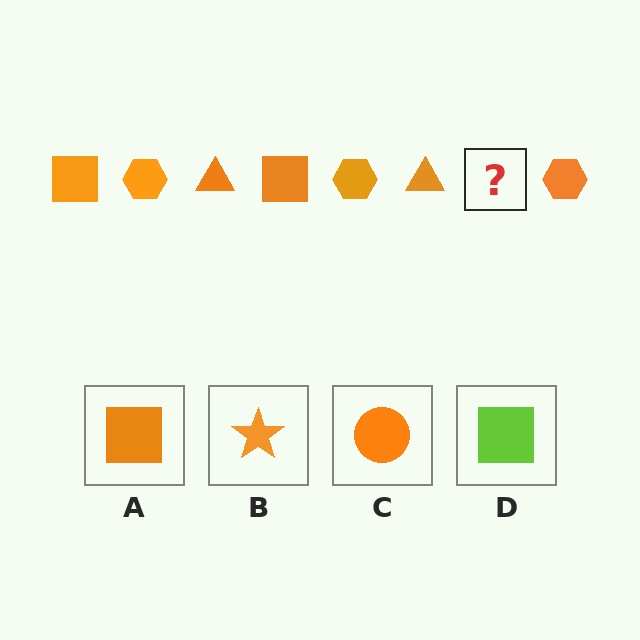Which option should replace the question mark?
Option A.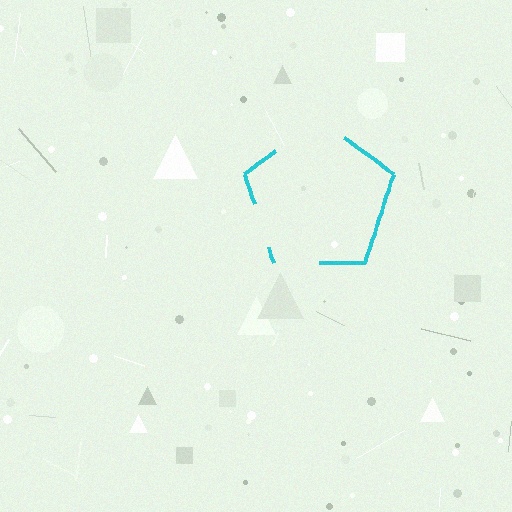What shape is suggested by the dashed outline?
The dashed outline suggests a pentagon.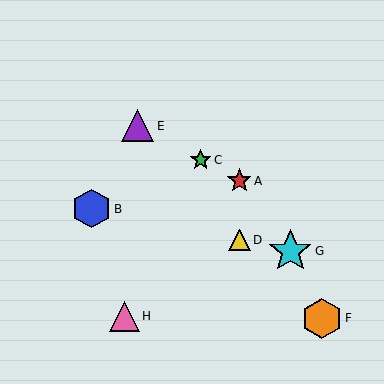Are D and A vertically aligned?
Yes, both are at x≈239.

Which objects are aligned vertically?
Objects A, D are aligned vertically.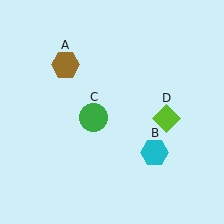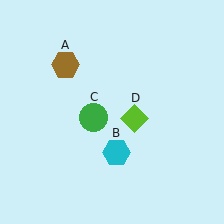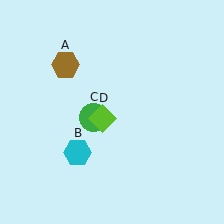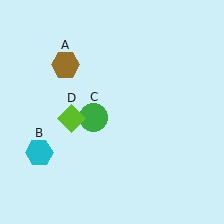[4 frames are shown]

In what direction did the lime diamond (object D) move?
The lime diamond (object D) moved left.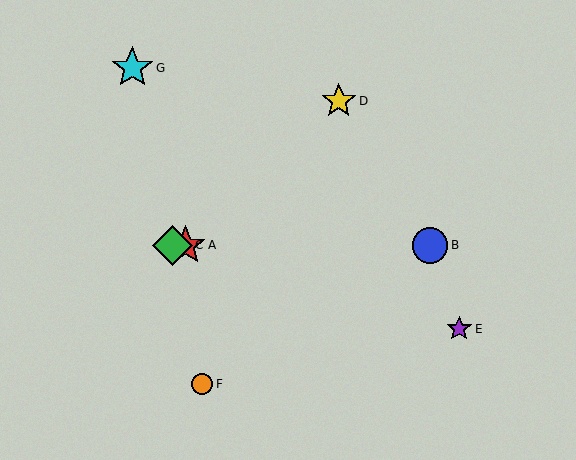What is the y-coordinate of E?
Object E is at y≈329.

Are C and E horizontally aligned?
No, C is at y≈245 and E is at y≈329.